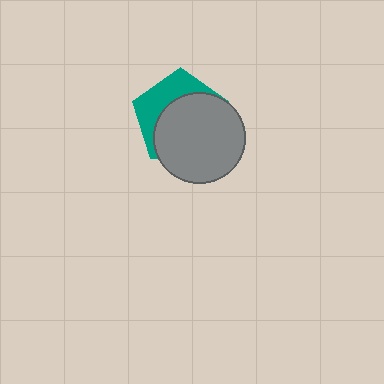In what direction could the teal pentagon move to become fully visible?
The teal pentagon could move toward the upper-left. That would shift it out from behind the gray circle entirely.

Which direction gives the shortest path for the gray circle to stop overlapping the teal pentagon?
Moving toward the lower-right gives the shortest separation.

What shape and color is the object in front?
The object in front is a gray circle.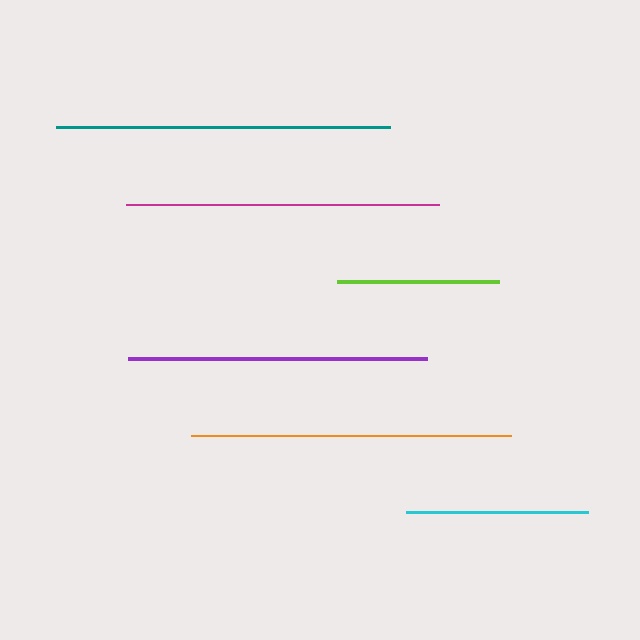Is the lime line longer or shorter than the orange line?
The orange line is longer than the lime line.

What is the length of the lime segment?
The lime segment is approximately 163 pixels long.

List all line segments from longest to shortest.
From longest to shortest: teal, orange, magenta, purple, cyan, lime.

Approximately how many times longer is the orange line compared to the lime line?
The orange line is approximately 2.0 times the length of the lime line.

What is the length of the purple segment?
The purple segment is approximately 299 pixels long.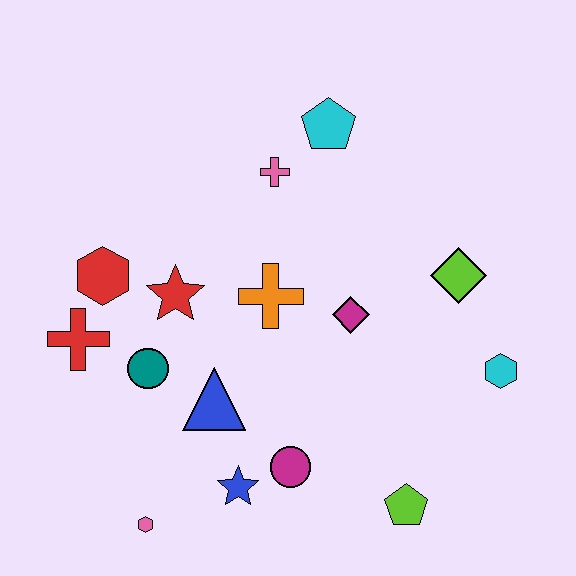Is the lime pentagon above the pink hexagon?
Yes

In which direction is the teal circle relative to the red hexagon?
The teal circle is below the red hexagon.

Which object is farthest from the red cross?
The cyan hexagon is farthest from the red cross.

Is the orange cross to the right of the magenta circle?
No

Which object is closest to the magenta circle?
The blue star is closest to the magenta circle.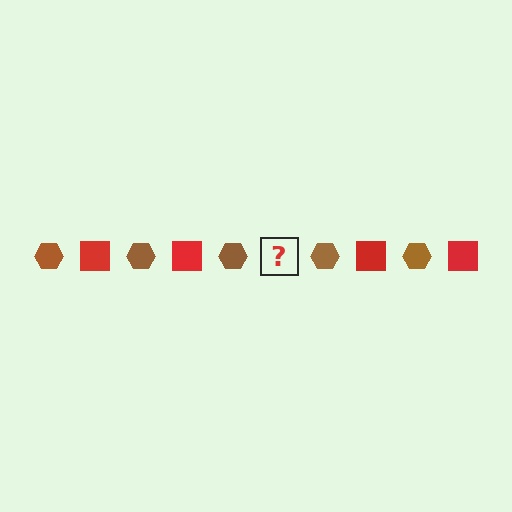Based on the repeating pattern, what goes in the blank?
The blank should be a red square.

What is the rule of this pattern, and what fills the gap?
The rule is that the pattern alternates between brown hexagon and red square. The gap should be filled with a red square.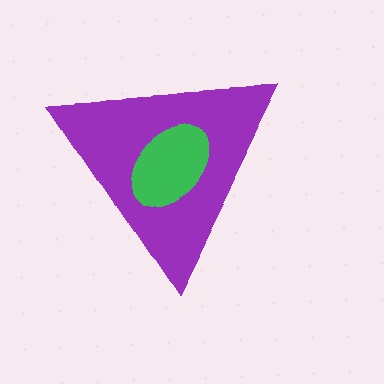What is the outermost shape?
The purple triangle.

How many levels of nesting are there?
2.